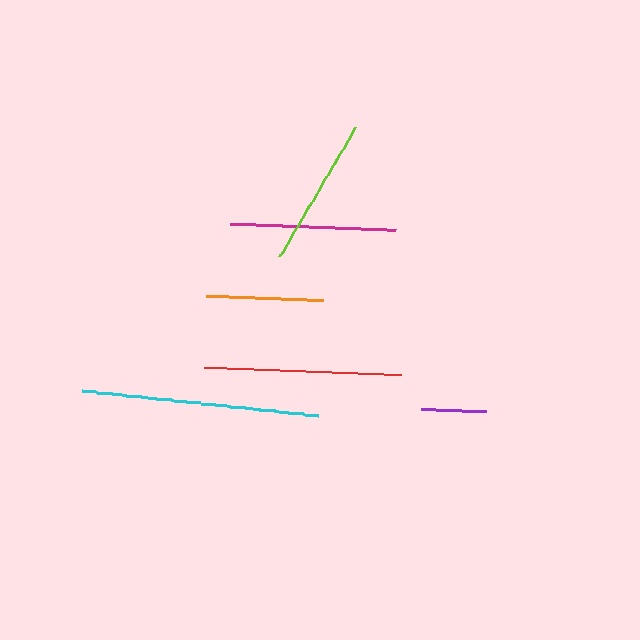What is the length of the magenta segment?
The magenta segment is approximately 166 pixels long.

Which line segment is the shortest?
The purple line is the shortest at approximately 65 pixels.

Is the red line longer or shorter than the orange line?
The red line is longer than the orange line.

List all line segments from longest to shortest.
From longest to shortest: cyan, red, magenta, lime, orange, purple.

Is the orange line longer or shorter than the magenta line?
The magenta line is longer than the orange line.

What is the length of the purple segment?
The purple segment is approximately 65 pixels long.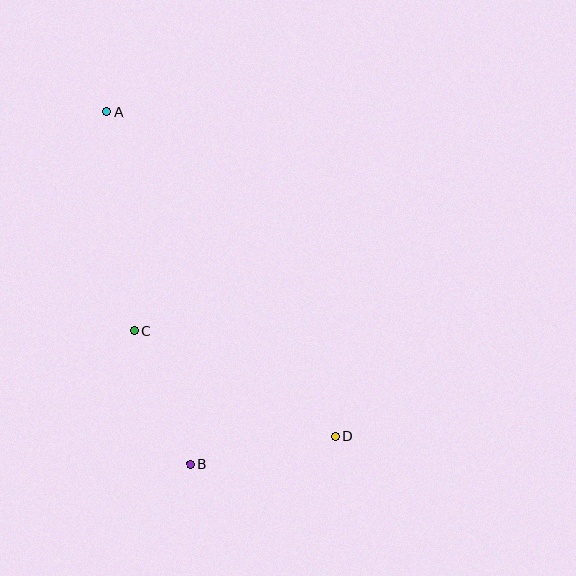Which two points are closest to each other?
Points B and C are closest to each other.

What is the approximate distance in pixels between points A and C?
The distance between A and C is approximately 220 pixels.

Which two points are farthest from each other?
Points A and D are farthest from each other.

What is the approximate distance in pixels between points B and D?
The distance between B and D is approximately 147 pixels.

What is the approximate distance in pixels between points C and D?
The distance between C and D is approximately 227 pixels.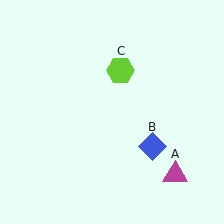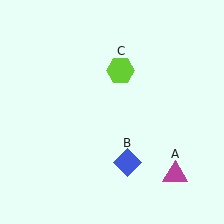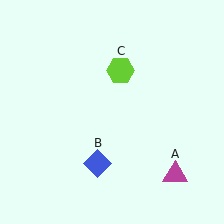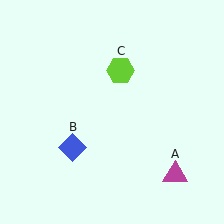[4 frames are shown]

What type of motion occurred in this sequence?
The blue diamond (object B) rotated clockwise around the center of the scene.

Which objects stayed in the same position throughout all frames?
Magenta triangle (object A) and lime hexagon (object C) remained stationary.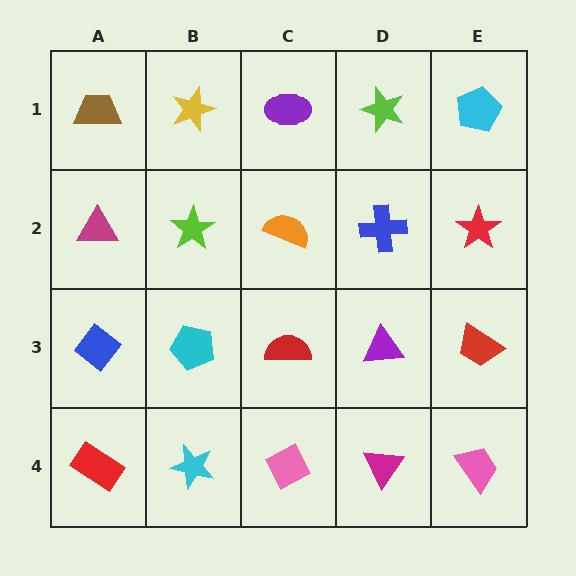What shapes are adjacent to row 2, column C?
A purple ellipse (row 1, column C), a red semicircle (row 3, column C), a lime star (row 2, column B), a blue cross (row 2, column D).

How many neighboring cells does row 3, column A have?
3.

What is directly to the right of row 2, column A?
A lime star.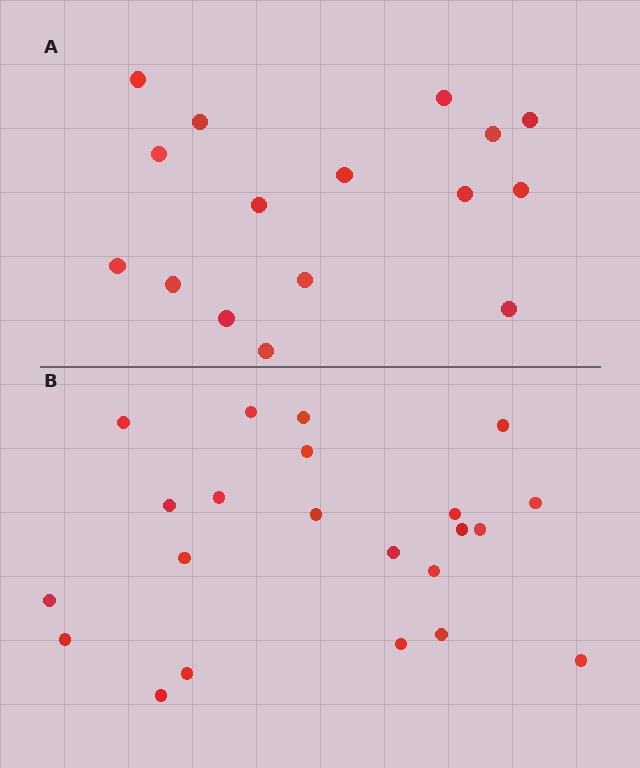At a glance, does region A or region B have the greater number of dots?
Region B (the bottom region) has more dots.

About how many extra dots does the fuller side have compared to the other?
Region B has about 6 more dots than region A.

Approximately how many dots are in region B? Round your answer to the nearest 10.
About 20 dots. (The exact count is 22, which rounds to 20.)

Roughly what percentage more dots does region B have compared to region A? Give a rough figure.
About 40% more.